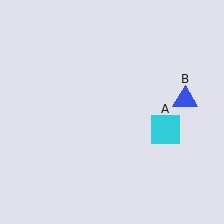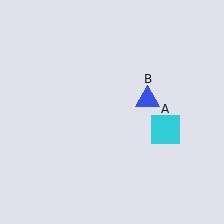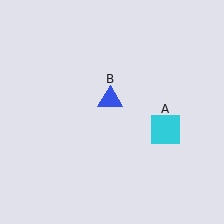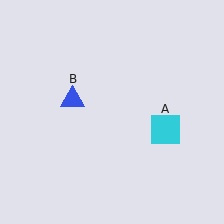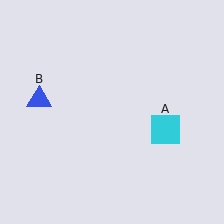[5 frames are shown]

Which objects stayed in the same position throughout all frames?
Cyan square (object A) remained stationary.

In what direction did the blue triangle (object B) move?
The blue triangle (object B) moved left.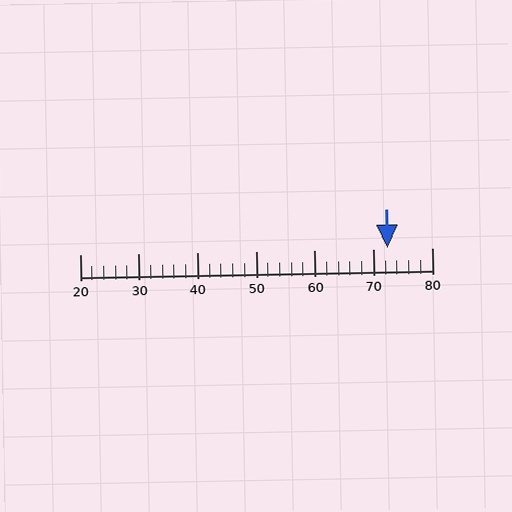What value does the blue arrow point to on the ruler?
The blue arrow points to approximately 72.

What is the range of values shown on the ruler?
The ruler shows values from 20 to 80.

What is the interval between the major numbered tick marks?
The major tick marks are spaced 10 units apart.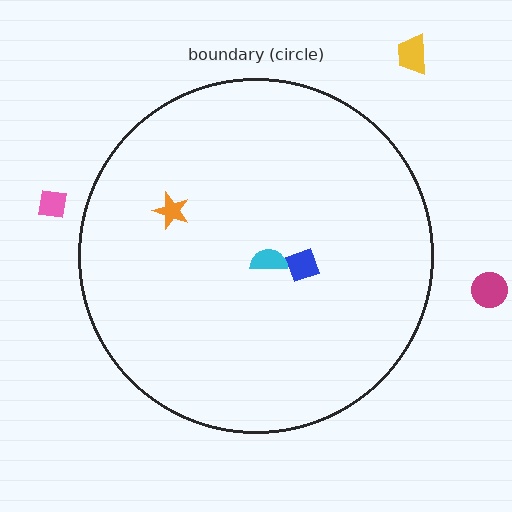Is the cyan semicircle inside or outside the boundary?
Inside.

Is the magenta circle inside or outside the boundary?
Outside.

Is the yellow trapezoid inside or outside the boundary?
Outside.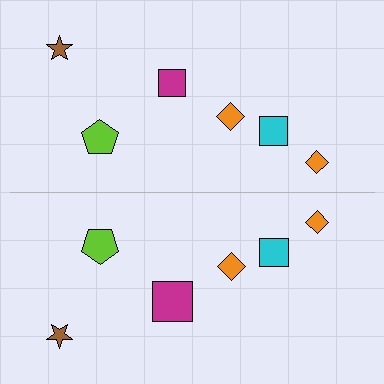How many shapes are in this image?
There are 12 shapes in this image.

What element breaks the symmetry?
The magenta square on the bottom side has a different size than its mirror counterpart.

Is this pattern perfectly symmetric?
No, the pattern is not perfectly symmetric. The magenta square on the bottom side has a different size than its mirror counterpart.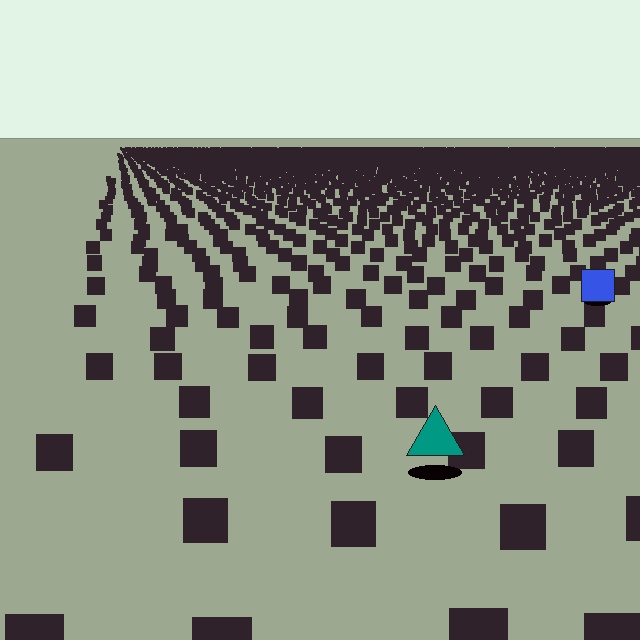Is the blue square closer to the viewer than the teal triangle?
No. The teal triangle is closer — you can tell from the texture gradient: the ground texture is coarser near it.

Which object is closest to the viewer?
The teal triangle is closest. The texture marks near it are larger and more spread out.